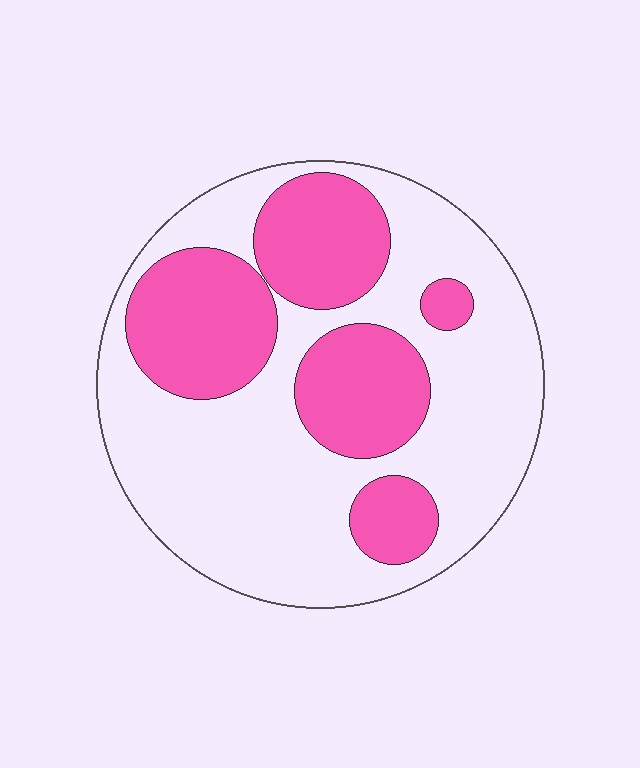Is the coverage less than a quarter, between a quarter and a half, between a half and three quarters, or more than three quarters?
Between a quarter and a half.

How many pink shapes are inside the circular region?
5.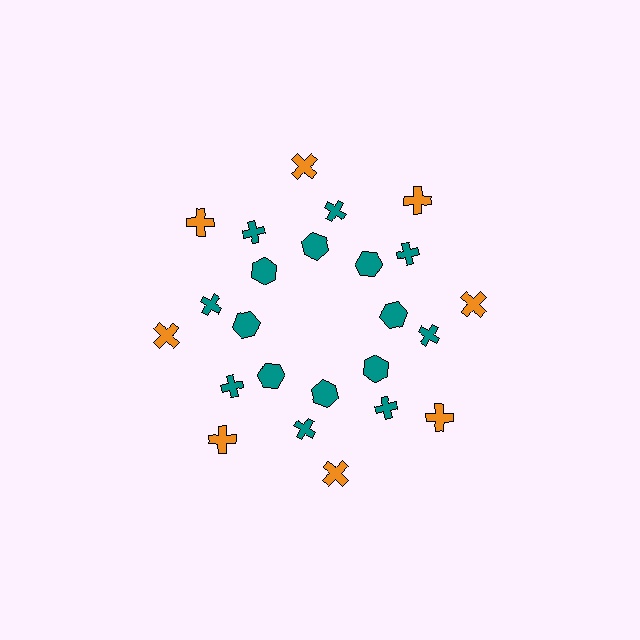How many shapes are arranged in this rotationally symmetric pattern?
There are 24 shapes, arranged in 8 groups of 3.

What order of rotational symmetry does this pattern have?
This pattern has 8-fold rotational symmetry.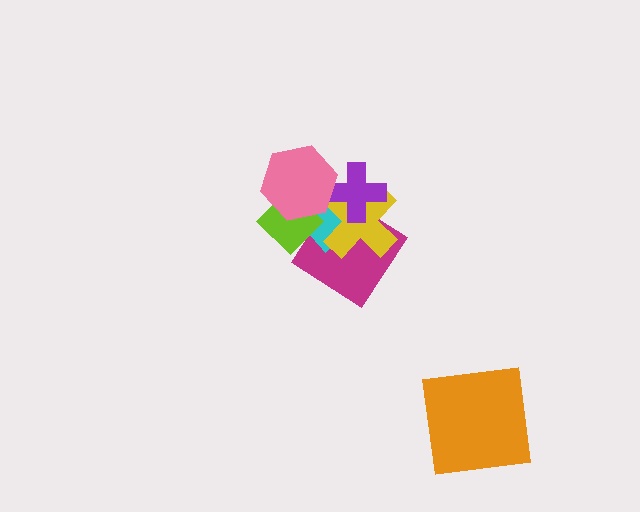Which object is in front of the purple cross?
The pink hexagon is in front of the purple cross.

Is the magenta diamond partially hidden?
Yes, it is partially covered by another shape.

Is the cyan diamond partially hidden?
Yes, it is partially covered by another shape.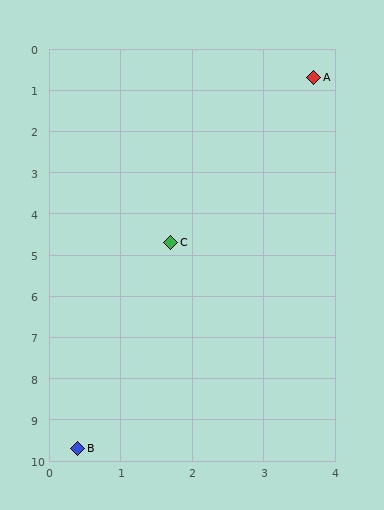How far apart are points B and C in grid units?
Points B and C are about 5.2 grid units apart.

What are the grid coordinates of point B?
Point B is at approximately (0.4, 9.7).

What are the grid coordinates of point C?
Point C is at approximately (1.7, 4.7).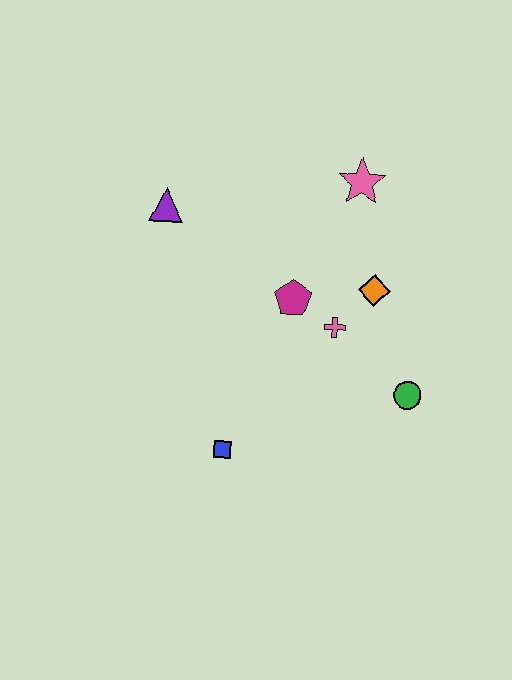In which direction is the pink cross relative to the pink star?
The pink cross is below the pink star.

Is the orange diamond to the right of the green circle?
No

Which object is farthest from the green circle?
The purple triangle is farthest from the green circle.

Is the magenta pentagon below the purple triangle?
Yes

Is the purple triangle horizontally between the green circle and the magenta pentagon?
No